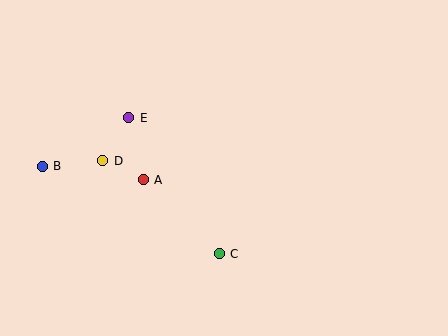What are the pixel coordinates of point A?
Point A is at (143, 180).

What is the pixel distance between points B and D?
The distance between B and D is 61 pixels.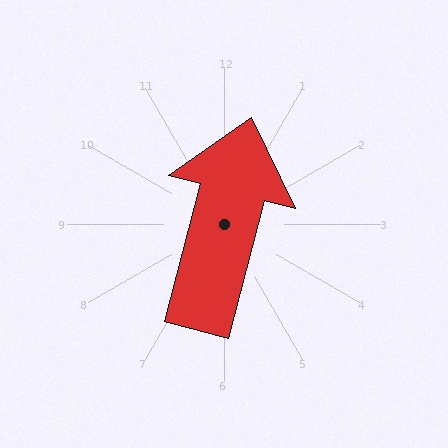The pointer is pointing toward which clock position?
Roughly 12 o'clock.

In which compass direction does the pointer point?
North.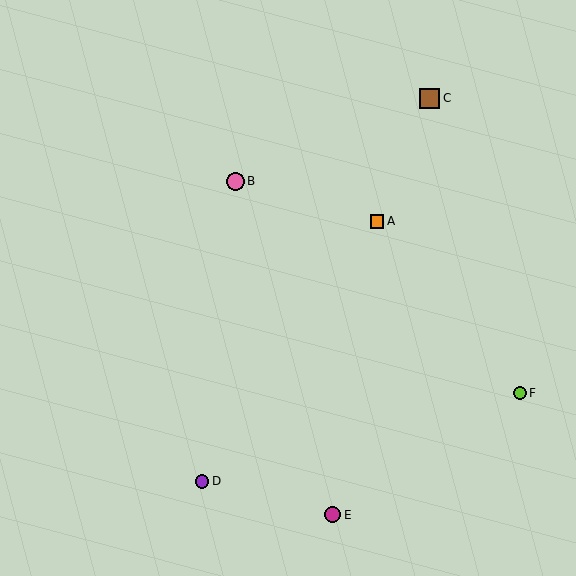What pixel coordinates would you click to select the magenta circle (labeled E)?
Click at (332, 515) to select the magenta circle E.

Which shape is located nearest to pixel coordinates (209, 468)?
The purple circle (labeled D) at (202, 481) is nearest to that location.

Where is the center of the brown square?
The center of the brown square is at (430, 98).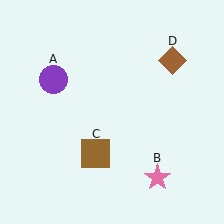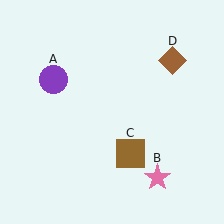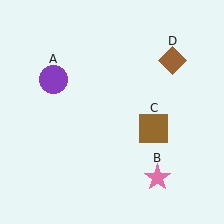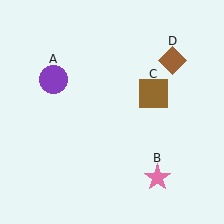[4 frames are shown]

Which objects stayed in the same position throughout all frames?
Purple circle (object A) and pink star (object B) and brown diamond (object D) remained stationary.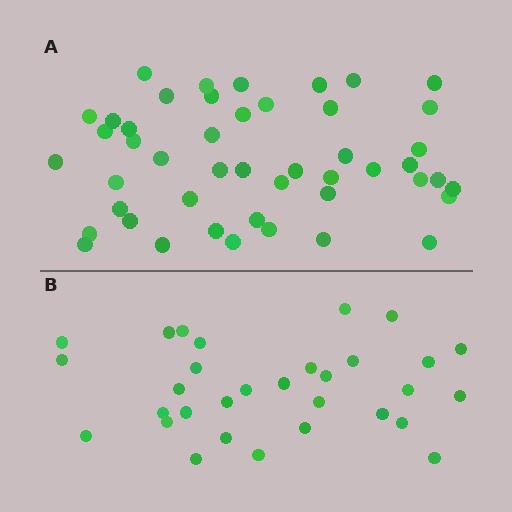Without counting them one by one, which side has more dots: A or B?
Region A (the top region) has more dots.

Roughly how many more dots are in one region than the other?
Region A has approximately 15 more dots than region B.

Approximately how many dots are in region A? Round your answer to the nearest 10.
About 50 dots. (The exact count is 47, which rounds to 50.)